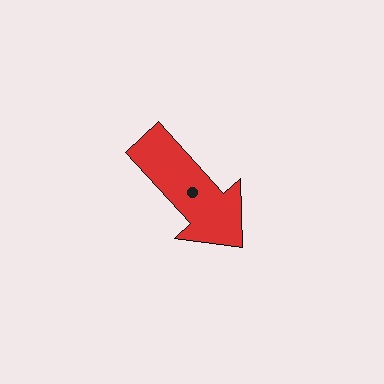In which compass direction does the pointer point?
Southeast.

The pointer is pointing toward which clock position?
Roughly 5 o'clock.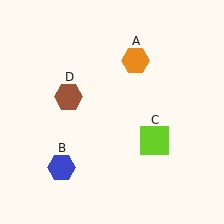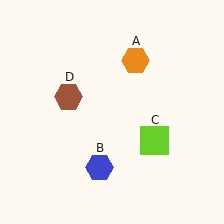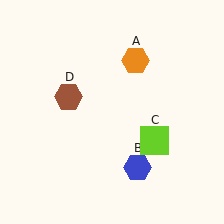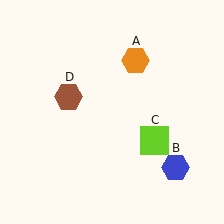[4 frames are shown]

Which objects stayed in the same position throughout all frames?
Orange hexagon (object A) and lime square (object C) and brown hexagon (object D) remained stationary.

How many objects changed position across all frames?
1 object changed position: blue hexagon (object B).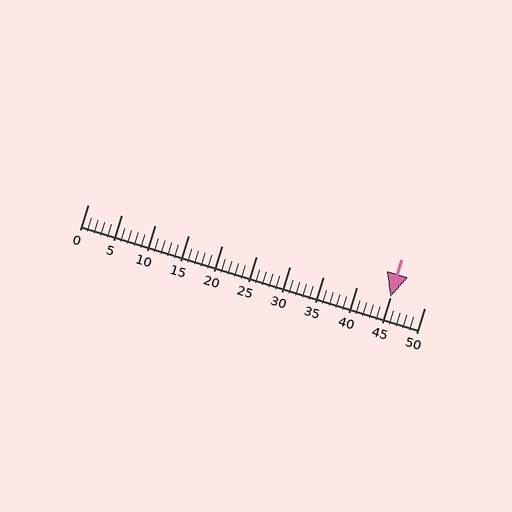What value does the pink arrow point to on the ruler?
The pink arrow points to approximately 45.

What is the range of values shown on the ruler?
The ruler shows values from 0 to 50.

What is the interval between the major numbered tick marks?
The major tick marks are spaced 5 units apart.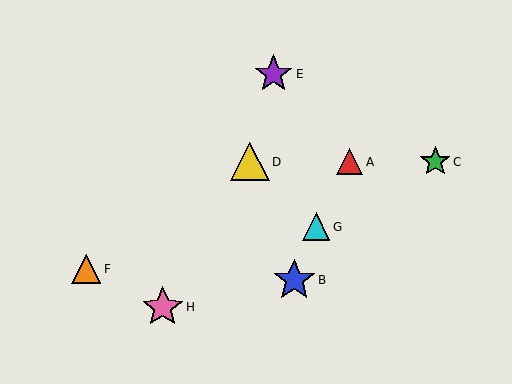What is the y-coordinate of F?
Object F is at y≈269.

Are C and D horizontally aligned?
Yes, both are at y≈162.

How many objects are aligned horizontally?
3 objects (A, C, D) are aligned horizontally.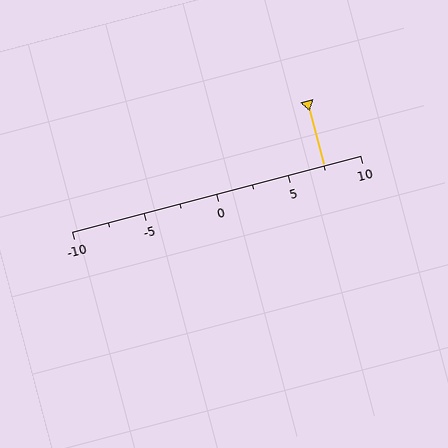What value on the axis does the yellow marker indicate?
The marker indicates approximately 7.5.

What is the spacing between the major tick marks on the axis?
The major ticks are spaced 5 apart.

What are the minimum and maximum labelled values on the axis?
The axis runs from -10 to 10.